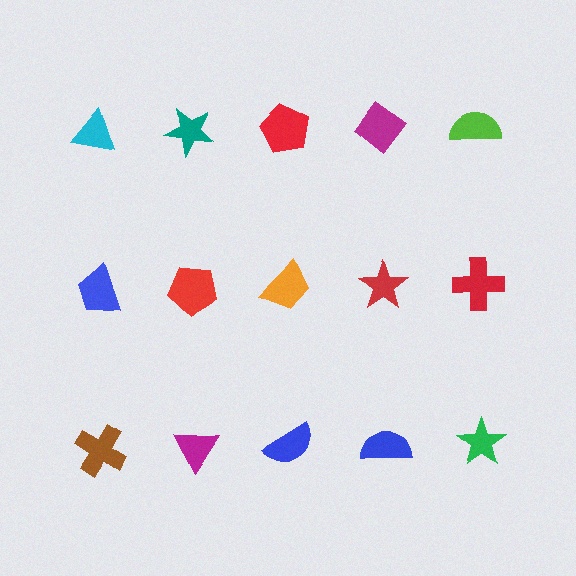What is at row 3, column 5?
A green star.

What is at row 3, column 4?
A blue semicircle.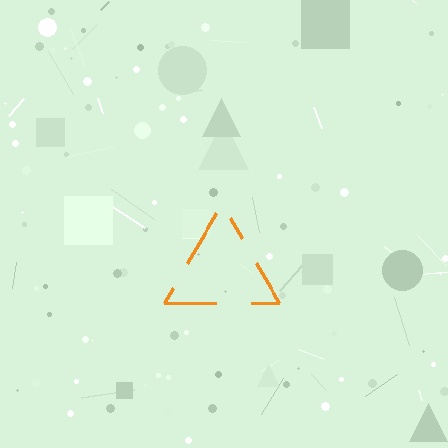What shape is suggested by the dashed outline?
The dashed outline suggests a triangle.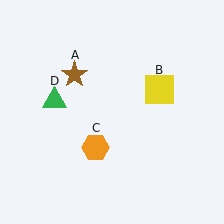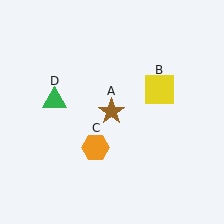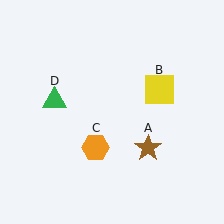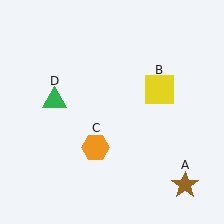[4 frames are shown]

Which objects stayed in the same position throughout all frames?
Yellow square (object B) and orange hexagon (object C) and green triangle (object D) remained stationary.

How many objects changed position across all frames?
1 object changed position: brown star (object A).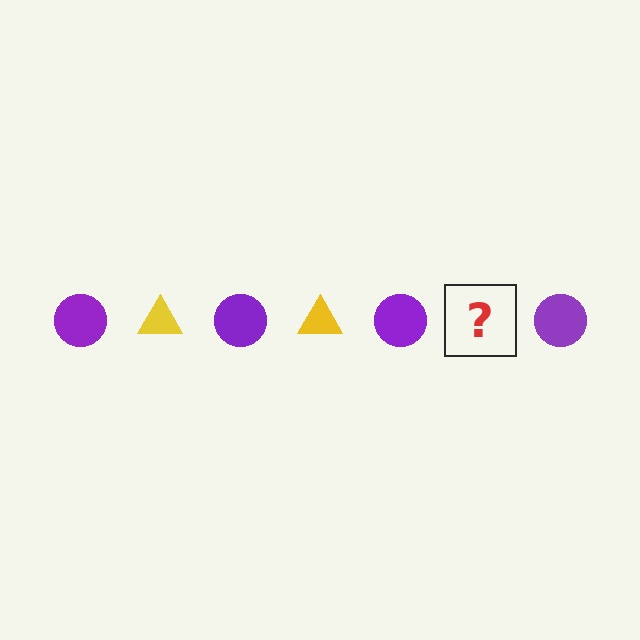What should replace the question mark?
The question mark should be replaced with a yellow triangle.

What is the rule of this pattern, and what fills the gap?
The rule is that the pattern alternates between purple circle and yellow triangle. The gap should be filled with a yellow triangle.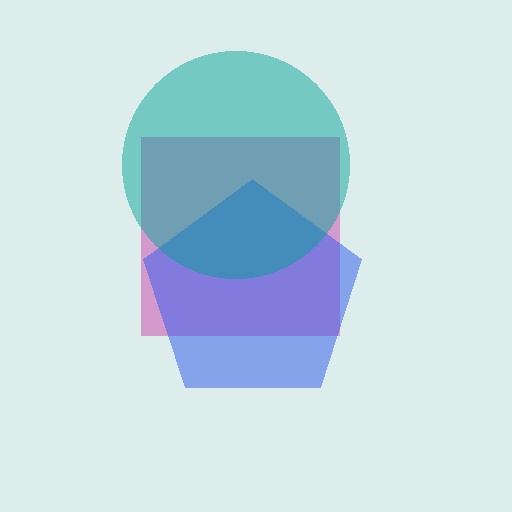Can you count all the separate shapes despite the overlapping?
Yes, there are 3 separate shapes.